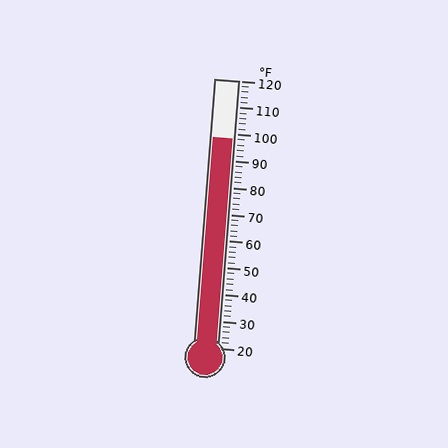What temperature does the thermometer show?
The thermometer shows approximately 98°F.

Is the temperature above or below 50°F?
The temperature is above 50°F.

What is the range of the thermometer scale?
The thermometer scale ranges from 20°F to 120°F.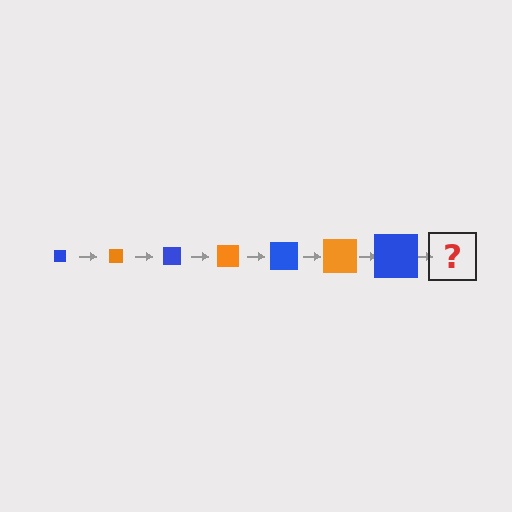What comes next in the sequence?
The next element should be an orange square, larger than the previous one.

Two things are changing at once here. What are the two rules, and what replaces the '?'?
The two rules are that the square grows larger each step and the color cycles through blue and orange. The '?' should be an orange square, larger than the previous one.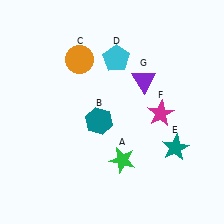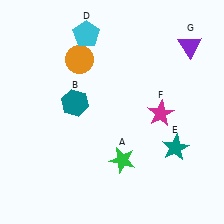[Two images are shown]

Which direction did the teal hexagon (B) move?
The teal hexagon (B) moved left.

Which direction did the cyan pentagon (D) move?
The cyan pentagon (D) moved left.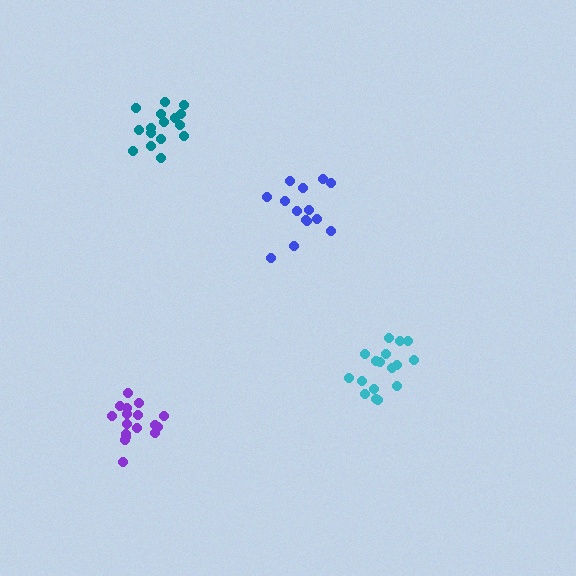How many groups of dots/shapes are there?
There are 4 groups.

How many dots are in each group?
Group 1: 14 dots, Group 2: 17 dots, Group 3: 16 dots, Group 4: 17 dots (64 total).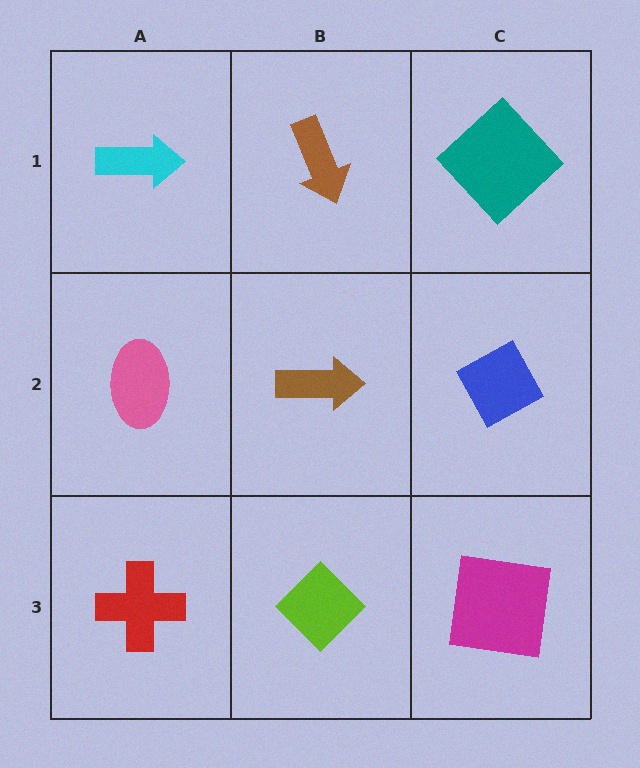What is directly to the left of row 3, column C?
A lime diamond.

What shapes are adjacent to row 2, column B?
A brown arrow (row 1, column B), a lime diamond (row 3, column B), a pink ellipse (row 2, column A), a blue diamond (row 2, column C).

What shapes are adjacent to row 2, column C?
A teal diamond (row 1, column C), a magenta square (row 3, column C), a brown arrow (row 2, column B).